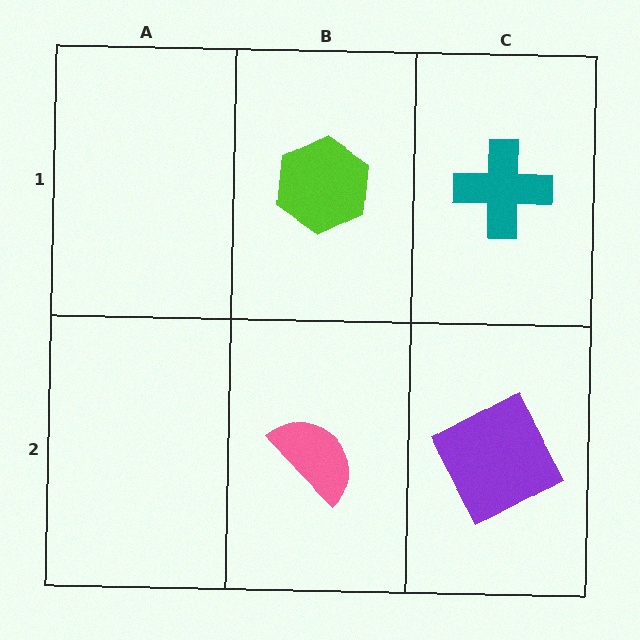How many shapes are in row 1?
2 shapes.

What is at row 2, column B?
A pink semicircle.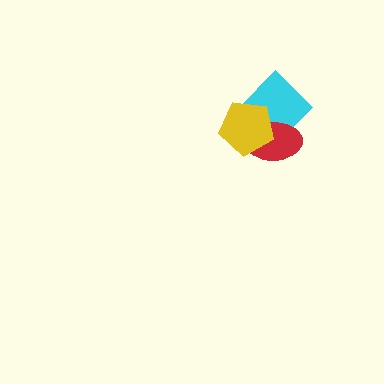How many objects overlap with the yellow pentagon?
2 objects overlap with the yellow pentagon.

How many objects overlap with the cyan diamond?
2 objects overlap with the cyan diamond.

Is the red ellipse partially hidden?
Yes, it is partially covered by another shape.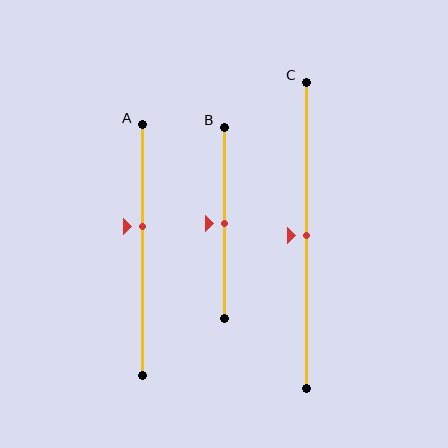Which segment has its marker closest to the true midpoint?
Segment B has its marker closest to the true midpoint.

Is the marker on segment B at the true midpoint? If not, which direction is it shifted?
Yes, the marker on segment B is at the true midpoint.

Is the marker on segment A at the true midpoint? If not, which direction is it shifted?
No, the marker on segment A is shifted upward by about 10% of the segment length.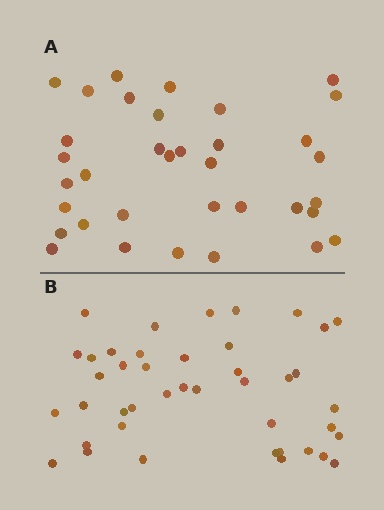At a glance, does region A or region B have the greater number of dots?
Region B (the bottom region) has more dots.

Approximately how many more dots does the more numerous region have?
Region B has roughly 8 or so more dots than region A.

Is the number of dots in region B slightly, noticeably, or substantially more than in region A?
Region B has only slightly more — the two regions are fairly close. The ratio is roughly 1.2 to 1.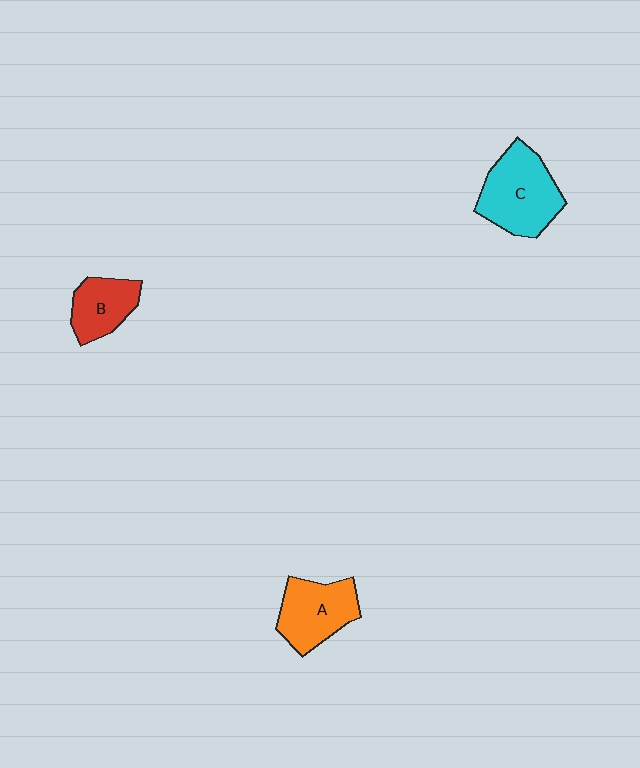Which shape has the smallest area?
Shape B (red).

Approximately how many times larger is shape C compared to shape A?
Approximately 1.2 times.